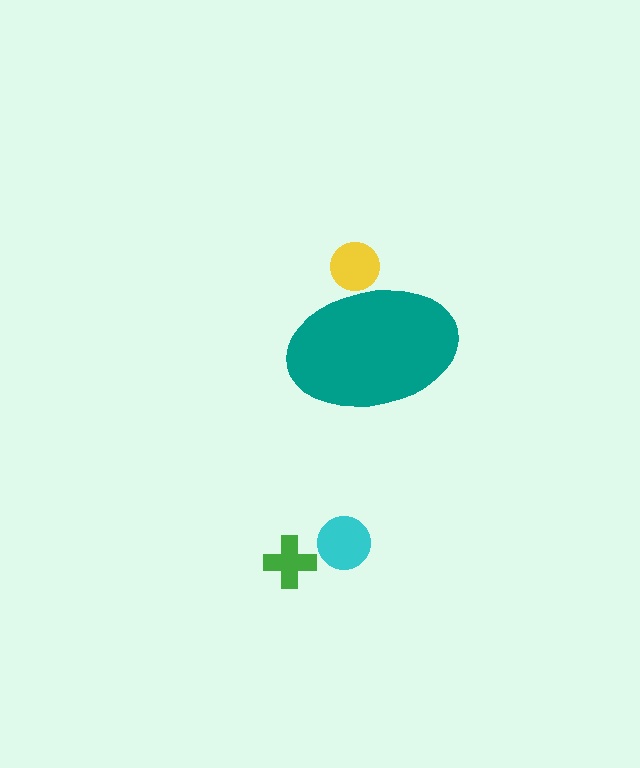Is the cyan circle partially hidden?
No, the cyan circle is fully visible.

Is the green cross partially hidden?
No, the green cross is fully visible.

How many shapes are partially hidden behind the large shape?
1 shape is partially hidden.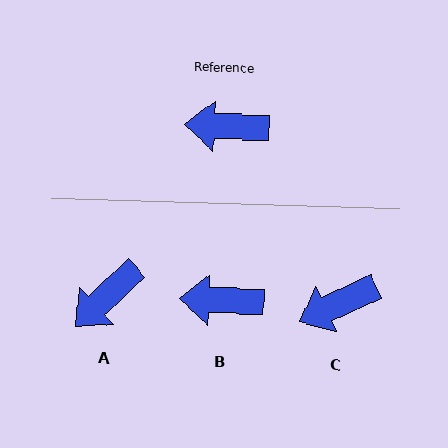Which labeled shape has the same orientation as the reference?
B.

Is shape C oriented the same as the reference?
No, it is off by about 28 degrees.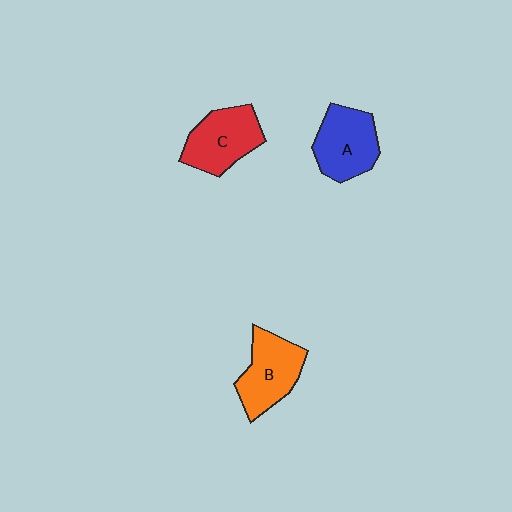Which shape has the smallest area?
Shape A (blue).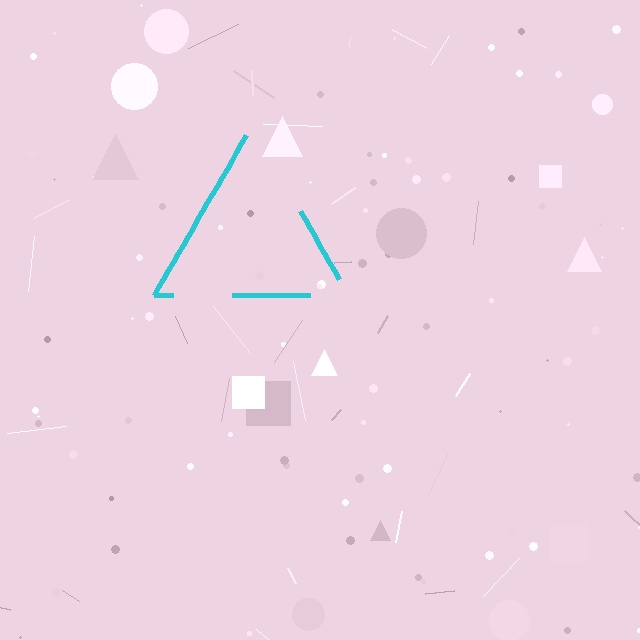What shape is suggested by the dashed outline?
The dashed outline suggests a triangle.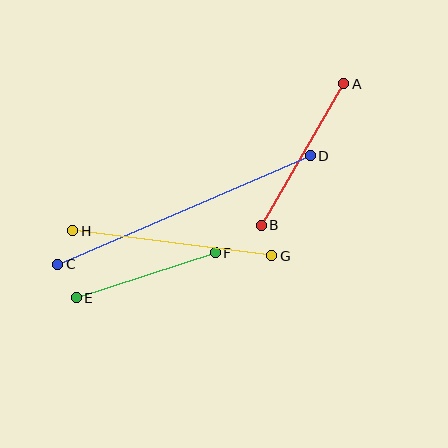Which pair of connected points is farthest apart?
Points C and D are farthest apart.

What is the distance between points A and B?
The distance is approximately 164 pixels.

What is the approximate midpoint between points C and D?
The midpoint is at approximately (184, 210) pixels.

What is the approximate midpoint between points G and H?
The midpoint is at approximately (172, 243) pixels.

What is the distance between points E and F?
The distance is approximately 146 pixels.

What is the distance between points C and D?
The distance is approximately 275 pixels.